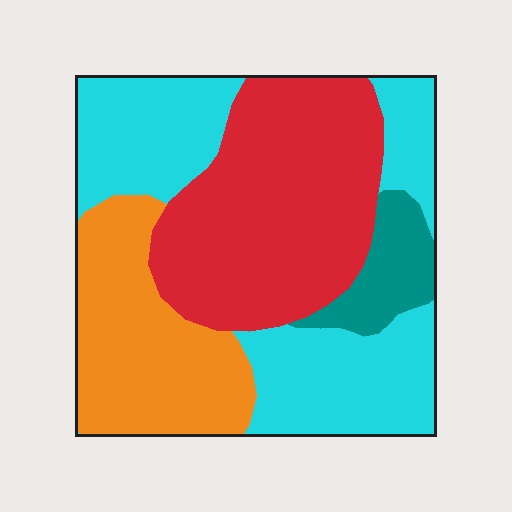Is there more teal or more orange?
Orange.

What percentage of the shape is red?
Red covers about 35% of the shape.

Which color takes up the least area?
Teal, at roughly 10%.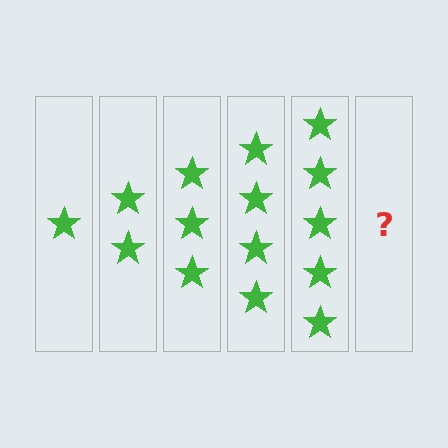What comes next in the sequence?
The next element should be 6 stars.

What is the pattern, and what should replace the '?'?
The pattern is that each step adds one more star. The '?' should be 6 stars.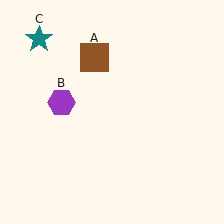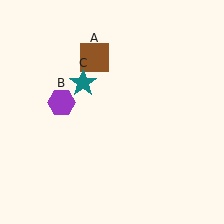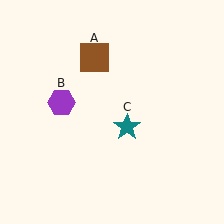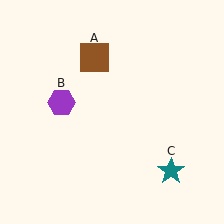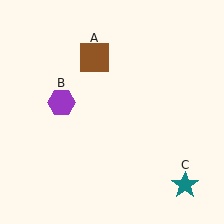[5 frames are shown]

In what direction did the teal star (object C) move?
The teal star (object C) moved down and to the right.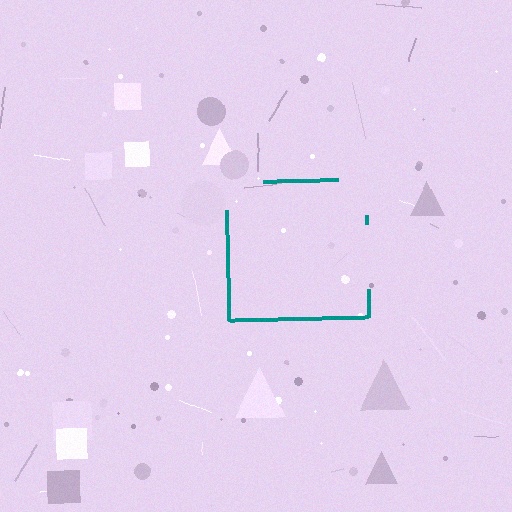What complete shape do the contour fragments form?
The contour fragments form a square.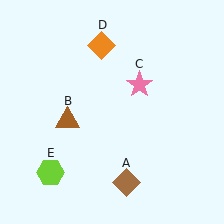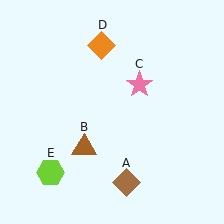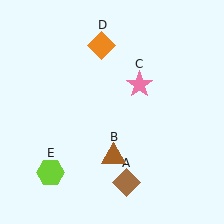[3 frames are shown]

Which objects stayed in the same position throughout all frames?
Brown diamond (object A) and pink star (object C) and orange diamond (object D) and lime hexagon (object E) remained stationary.